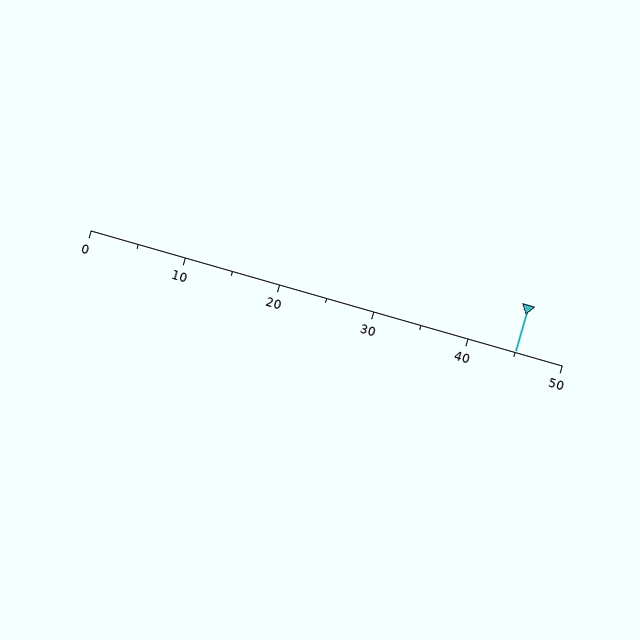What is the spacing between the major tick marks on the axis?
The major ticks are spaced 10 apart.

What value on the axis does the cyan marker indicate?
The marker indicates approximately 45.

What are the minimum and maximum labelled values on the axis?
The axis runs from 0 to 50.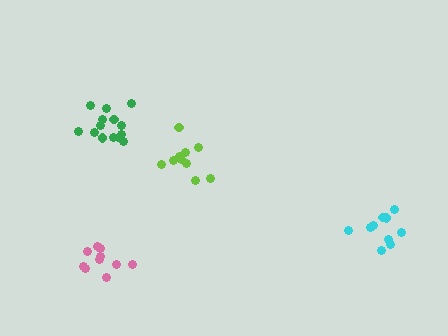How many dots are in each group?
Group 1: 10 dots, Group 2: 10 dots, Group 3: 14 dots, Group 4: 10 dots (44 total).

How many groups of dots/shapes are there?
There are 4 groups.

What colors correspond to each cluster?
The clusters are colored: cyan, lime, green, pink.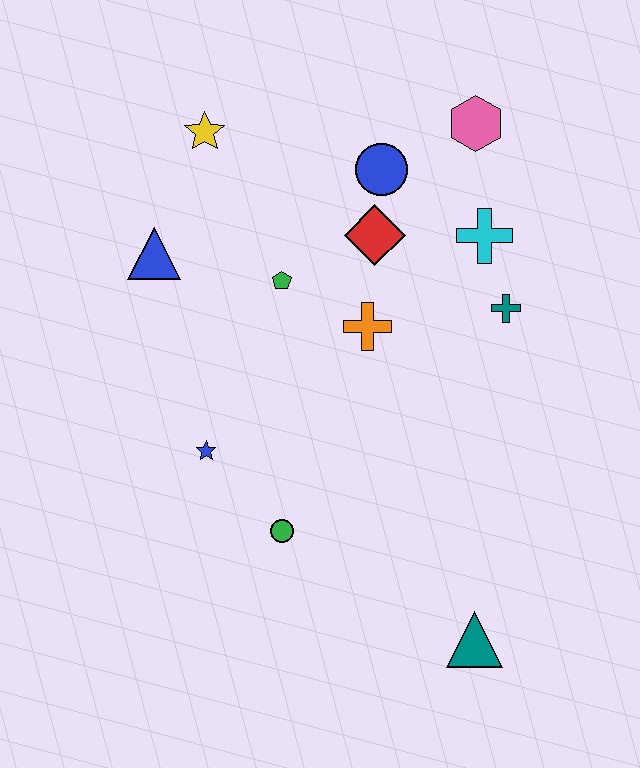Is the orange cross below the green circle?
No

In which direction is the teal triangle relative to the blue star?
The teal triangle is to the right of the blue star.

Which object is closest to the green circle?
The blue star is closest to the green circle.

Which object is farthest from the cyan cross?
The teal triangle is farthest from the cyan cross.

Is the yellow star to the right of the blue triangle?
Yes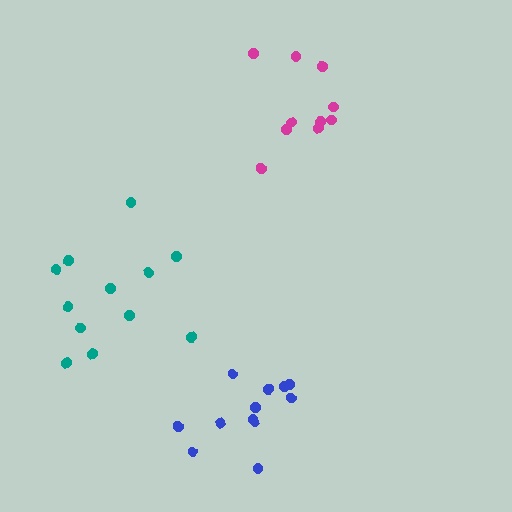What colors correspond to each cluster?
The clusters are colored: teal, blue, magenta.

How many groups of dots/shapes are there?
There are 3 groups.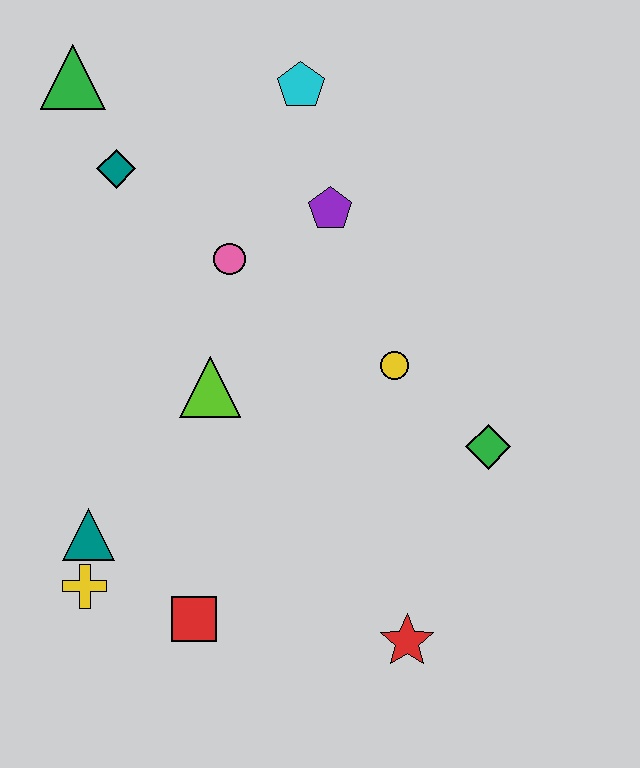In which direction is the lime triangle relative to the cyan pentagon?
The lime triangle is below the cyan pentagon.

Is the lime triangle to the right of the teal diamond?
Yes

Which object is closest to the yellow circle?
The green diamond is closest to the yellow circle.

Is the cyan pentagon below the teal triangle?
No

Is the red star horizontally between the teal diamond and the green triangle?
No